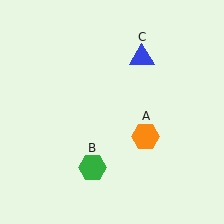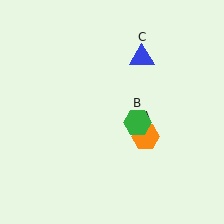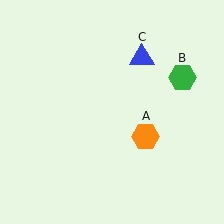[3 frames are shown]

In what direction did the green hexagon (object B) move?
The green hexagon (object B) moved up and to the right.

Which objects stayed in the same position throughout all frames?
Orange hexagon (object A) and blue triangle (object C) remained stationary.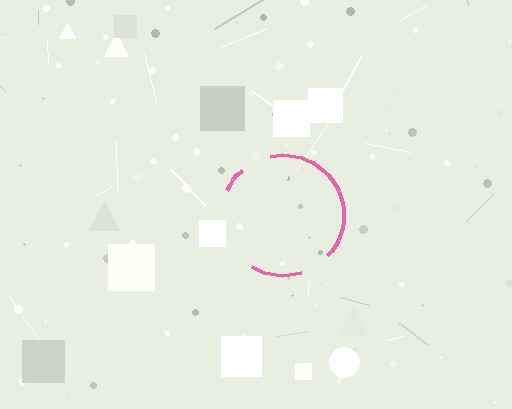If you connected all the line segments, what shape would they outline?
They would outline a circle.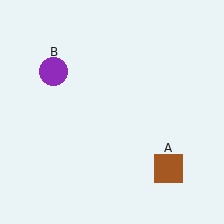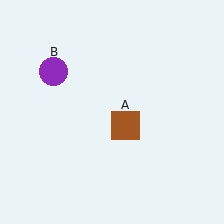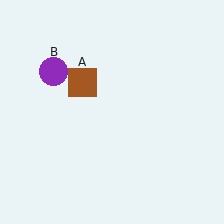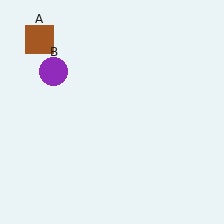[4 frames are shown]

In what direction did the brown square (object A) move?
The brown square (object A) moved up and to the left.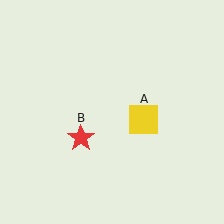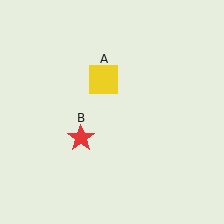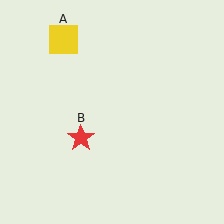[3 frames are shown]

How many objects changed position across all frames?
1 object changed position: yellow square (object A).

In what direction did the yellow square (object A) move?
The yellow square (object A) moved up and to the left.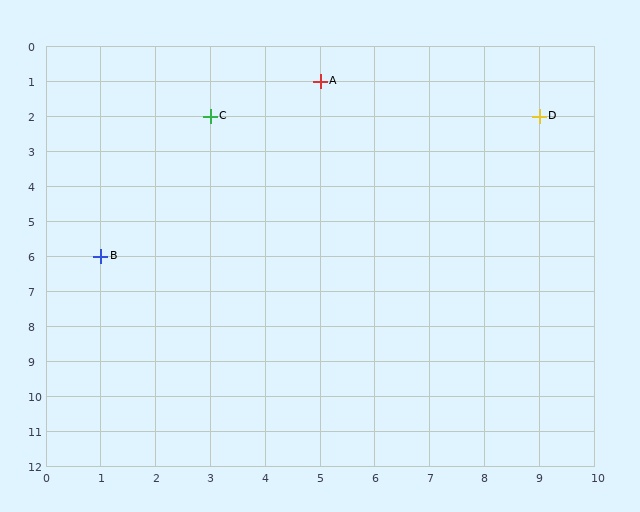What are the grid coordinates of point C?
Point C is at grid coordinates (3, 2).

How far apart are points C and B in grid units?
Points C and B are 2 columns and 4 rows apart (about 4.5 grid units diagonally).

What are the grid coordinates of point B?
Point B is at grid coordinates (1, 6).